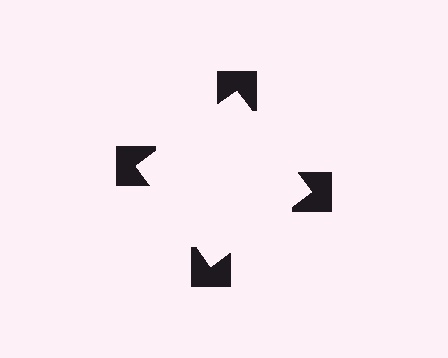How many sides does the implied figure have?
4 sides.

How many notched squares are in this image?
There are 4 — one at each vertex of the illusory square.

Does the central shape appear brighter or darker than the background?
It typically appears slightly brighter than the background, even though no actual brightness change is drawn.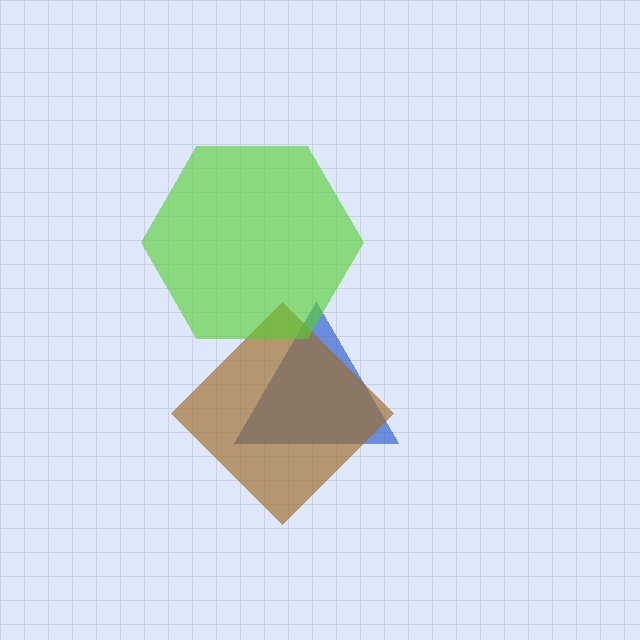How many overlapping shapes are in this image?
There are 3 overlapping shapes in the image.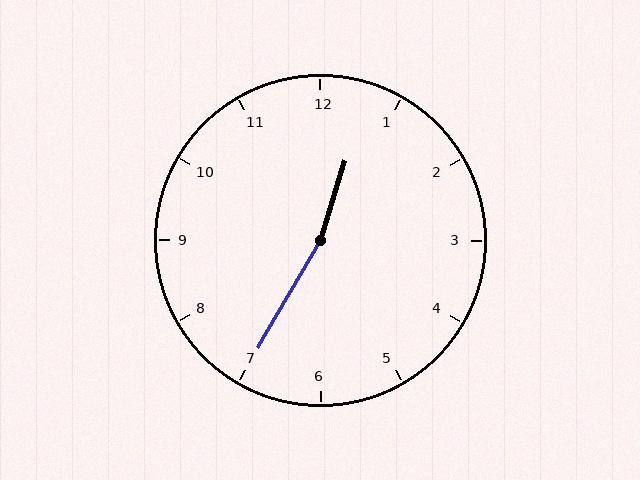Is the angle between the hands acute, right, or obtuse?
It is obtuse.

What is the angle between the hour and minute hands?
Approximately 168 degrees.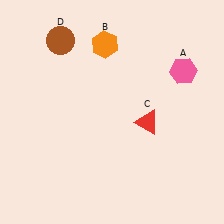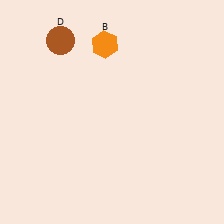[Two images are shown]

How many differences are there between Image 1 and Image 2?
There are 2 differences between the two images.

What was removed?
The pink hexagon (A), the red triangle (C) were removed in Image 2.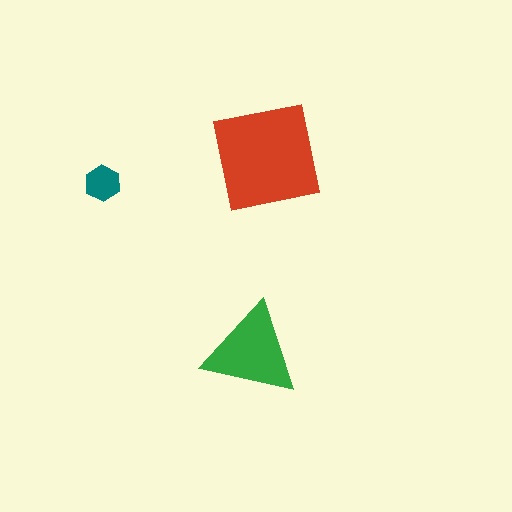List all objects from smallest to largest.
The teal hexagon, the green triangle, the red square.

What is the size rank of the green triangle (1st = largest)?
2nd.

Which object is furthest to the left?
The teal hexagon is leftmost.